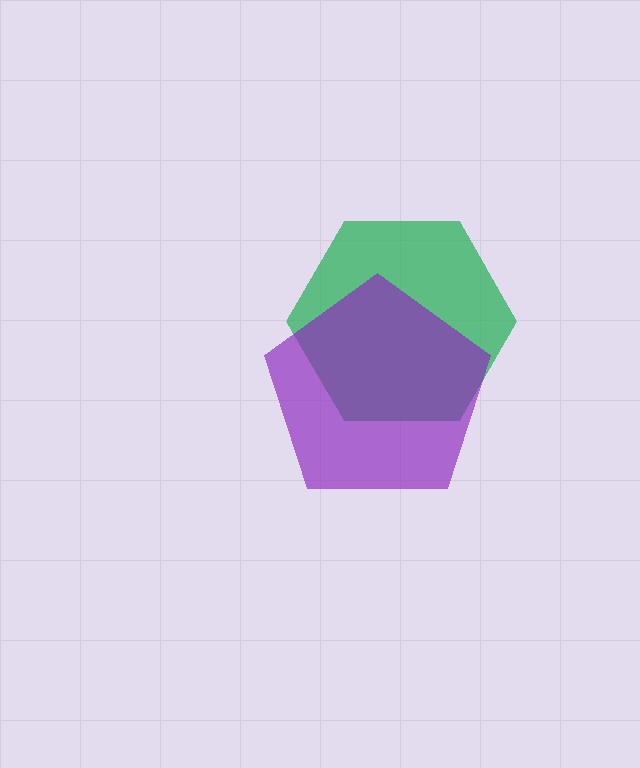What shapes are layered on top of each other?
The layered shapes are: a green hexagon, a purple pentagon.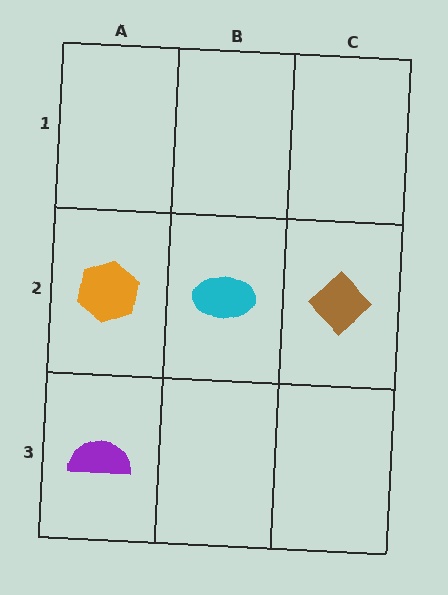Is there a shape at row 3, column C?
No, that cell is empty.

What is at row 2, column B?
A cyan ellipse.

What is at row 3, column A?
A purple semicircle.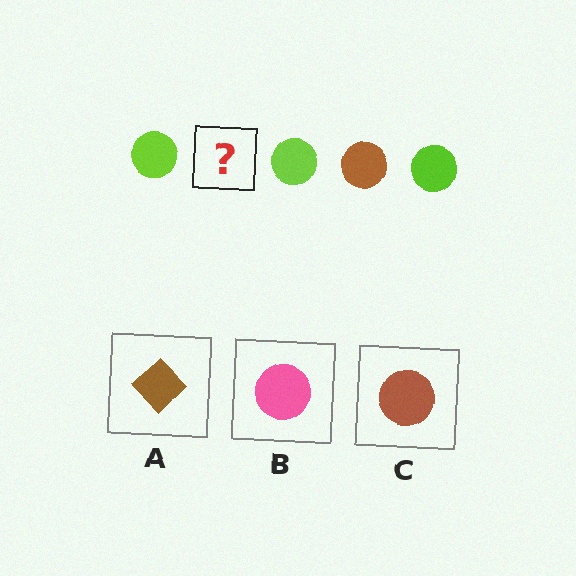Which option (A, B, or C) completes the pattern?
C.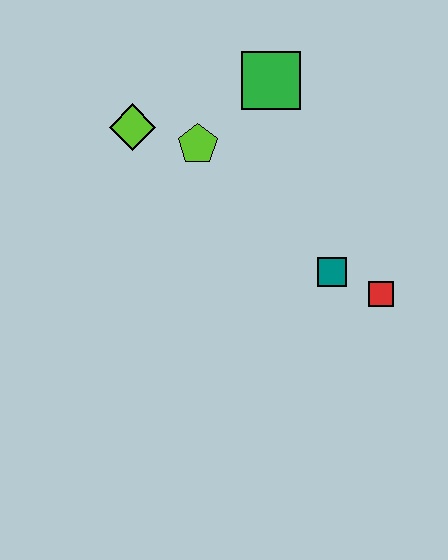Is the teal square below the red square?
No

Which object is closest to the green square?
The lime pentagon is closest to the green square.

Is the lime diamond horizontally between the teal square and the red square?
No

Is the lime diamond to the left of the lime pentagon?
Yes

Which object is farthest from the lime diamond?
The red square is farthest from the lime diamond.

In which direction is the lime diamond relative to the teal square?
The lime diamond is to the left of the teal square.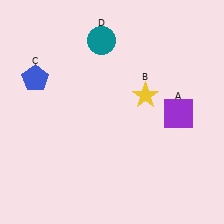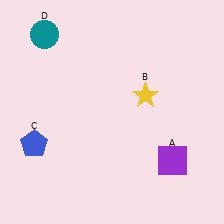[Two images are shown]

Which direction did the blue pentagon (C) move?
The blue pentagon (C) moved down.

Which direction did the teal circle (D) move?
The teal circle (D) moved left.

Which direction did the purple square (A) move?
The purple square (A) moved down.